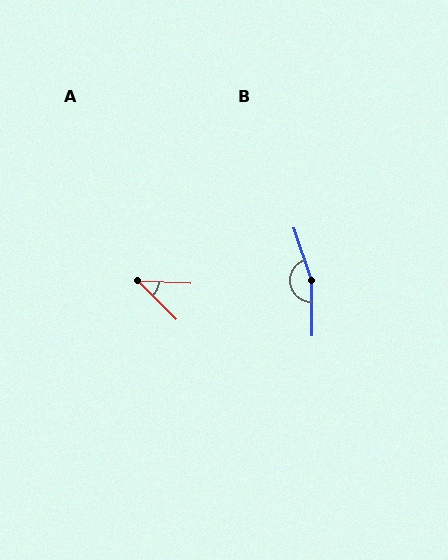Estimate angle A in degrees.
Approximately 43 degrees.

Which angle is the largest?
B, at approximately 162 degrees.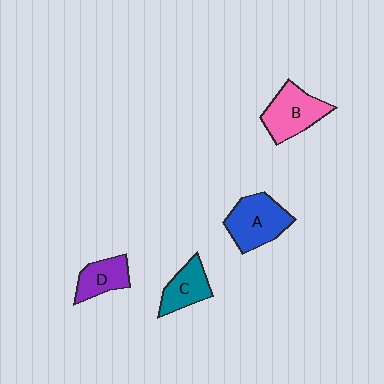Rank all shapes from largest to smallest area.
From largest to smallest: A (blue), B (pink), C (teal), D (purple).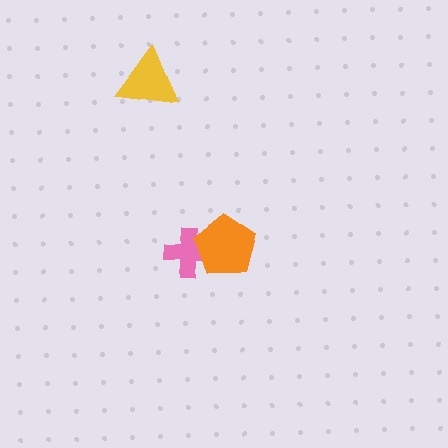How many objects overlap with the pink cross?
1 object overlaps with the pink cross.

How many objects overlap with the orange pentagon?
1 object overlaps with the orange pentagon.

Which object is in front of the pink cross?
The orange pentagon is in front of the pink cross.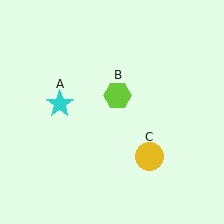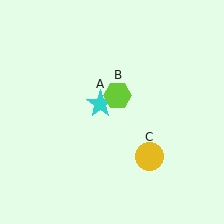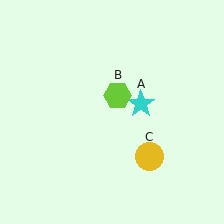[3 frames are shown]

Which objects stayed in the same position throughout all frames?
Lime hexagon (object B) and yellow circle (object C) remained stationary.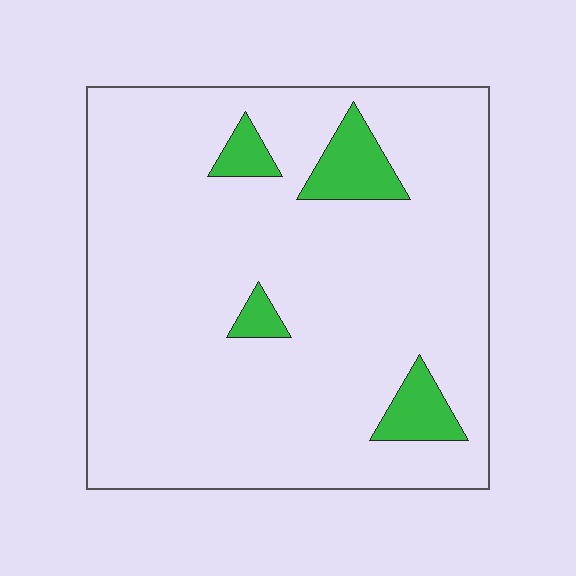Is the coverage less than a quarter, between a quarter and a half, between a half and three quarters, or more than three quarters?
Less than a quarter.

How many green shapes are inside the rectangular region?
4.